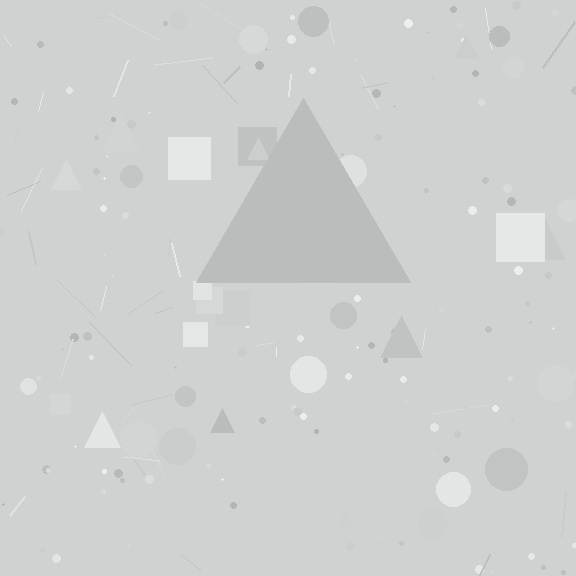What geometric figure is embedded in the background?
A triangle is embedded in the background.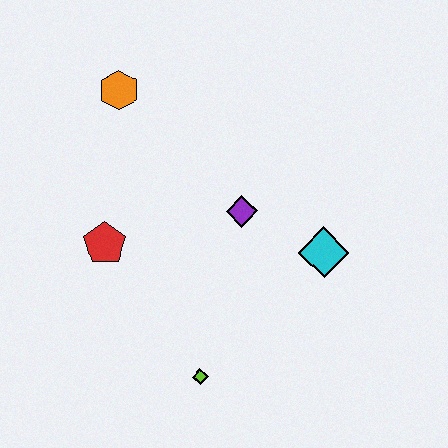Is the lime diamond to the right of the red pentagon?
Yes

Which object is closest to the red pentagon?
The purple diamond is closest to the red pentagon.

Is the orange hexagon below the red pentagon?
No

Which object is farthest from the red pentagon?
The cyan diamond is farthest from the red pentagon.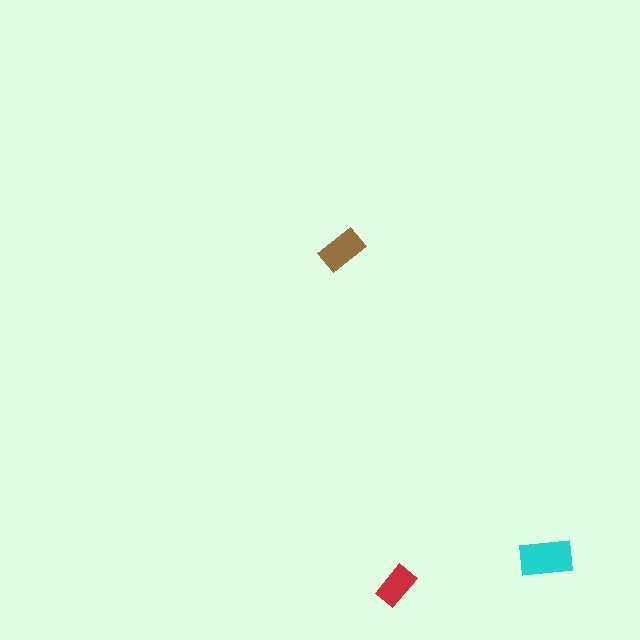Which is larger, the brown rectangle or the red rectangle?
The brown one.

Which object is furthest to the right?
The cyan rectangle is rightmost.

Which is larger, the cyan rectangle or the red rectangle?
The cyan one.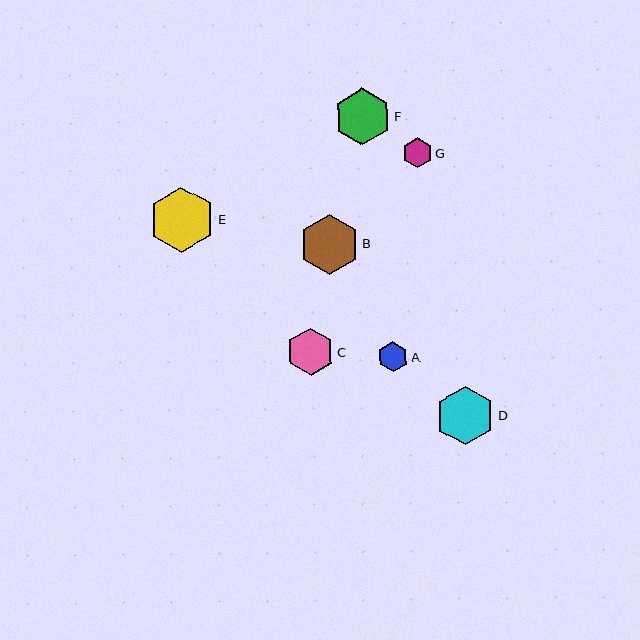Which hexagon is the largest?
Hexagon E is the largest with a size of approximately 65 pixels.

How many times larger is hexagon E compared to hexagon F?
Hexagon E is approximately 1.1 times the size of hexagon F.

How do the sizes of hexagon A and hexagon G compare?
Hexagon A and hexagon G are approximately the same size.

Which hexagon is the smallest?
Hexagon G is the smallest with a size of approximately 30 pixels.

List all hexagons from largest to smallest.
From largest to smallest: E, B, D, F, C, A, G.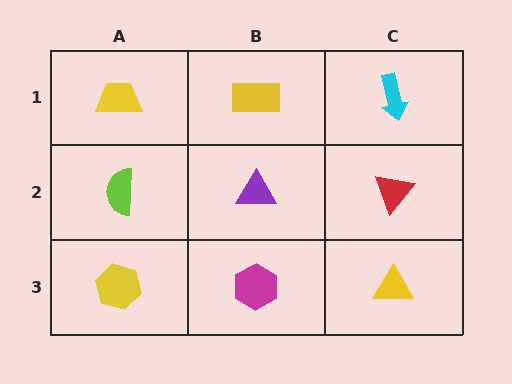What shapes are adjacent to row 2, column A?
A yellow trapezoid (row 1, column A), a yellow hexagon (row 3, column A), a purple triangle (row 2, column B).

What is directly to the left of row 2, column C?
A purple triangle.